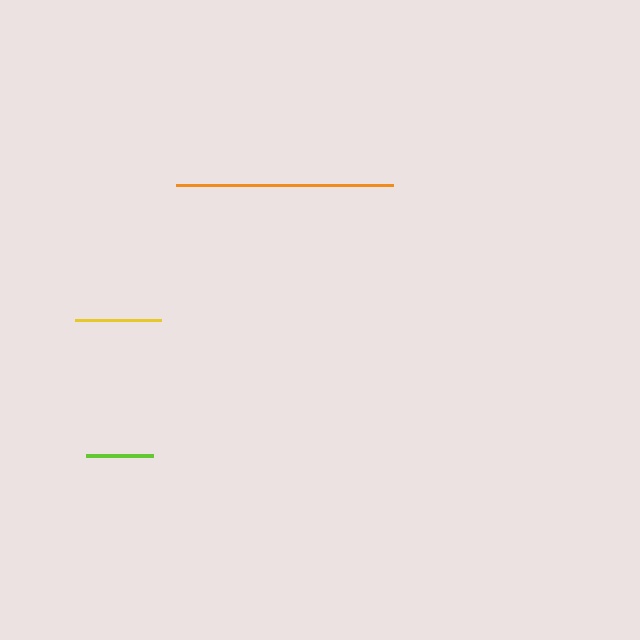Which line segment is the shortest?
The lime line is the shortest at approximately 67 pixels.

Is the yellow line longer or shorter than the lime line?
The yellow line is longer than the lime line.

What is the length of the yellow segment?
The yellow segment is approximately 86 pixels long.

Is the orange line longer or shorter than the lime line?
The orange line is longer than the lime line.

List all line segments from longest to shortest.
From longest to shortest: orange, yellow, lime.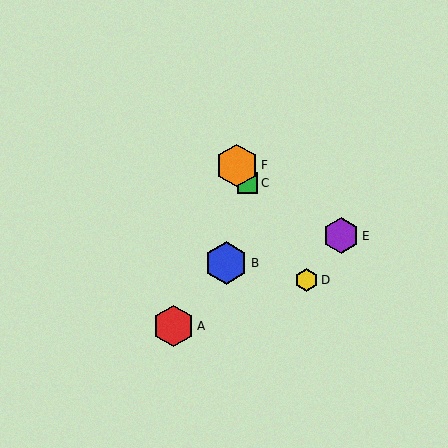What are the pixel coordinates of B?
Object B is at (226, 263).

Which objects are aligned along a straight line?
Objects C, D, F are aligned along a straight line.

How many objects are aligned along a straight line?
3 objects (C, D, F) are aligned along a straight line.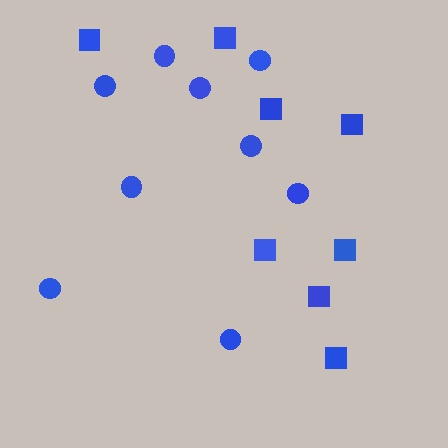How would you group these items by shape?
There are 2 groups: one group of squares (8) and one group of circles (9).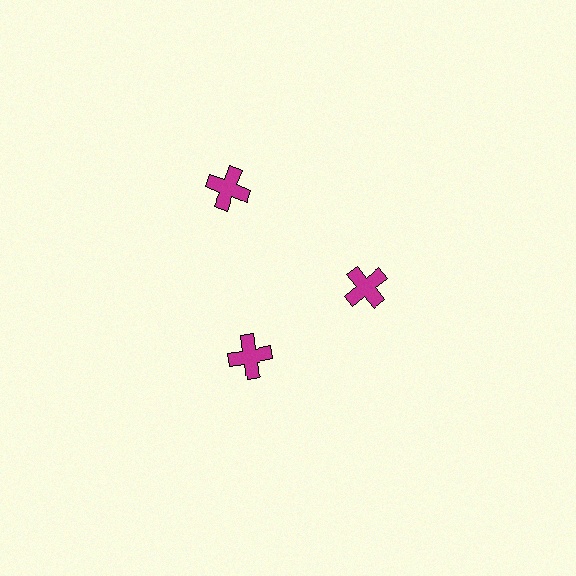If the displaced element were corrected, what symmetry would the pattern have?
It would have 3-fold rotational symmetry — the pattern would map onto itself every 120 degrees.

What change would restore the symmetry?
The symmetry would be restored by moving it inward, back onto the ring so that all 3 crosses sit at equal angles and equal distance from the center.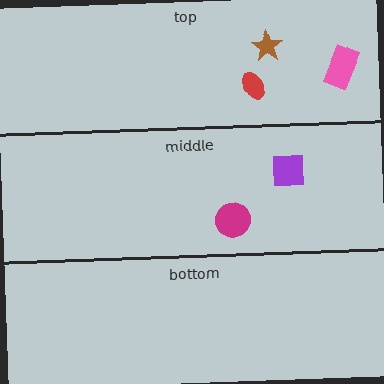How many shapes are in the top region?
3.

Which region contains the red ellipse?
The top region.